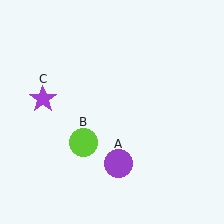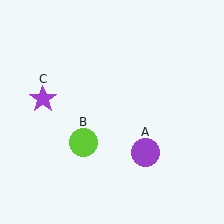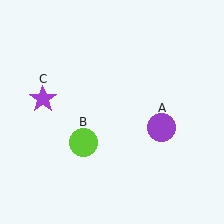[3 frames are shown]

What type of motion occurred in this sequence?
The purple circle (object A) rotated counterclockwise around the center of the scene.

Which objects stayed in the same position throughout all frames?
Lime circle (object B) and purple star (object C) remained stationary.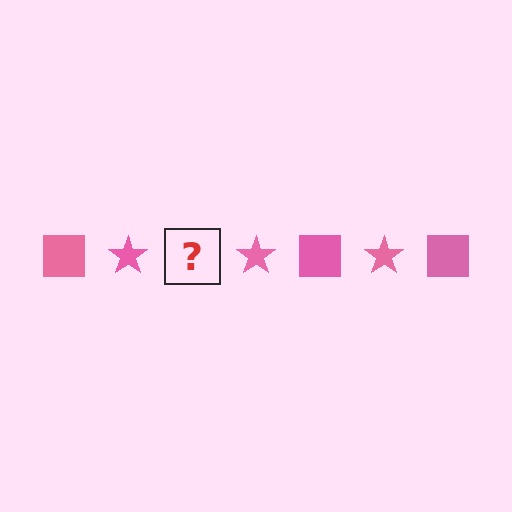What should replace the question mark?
The question mark should be replaced with a pink square.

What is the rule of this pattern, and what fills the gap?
The rule is that the pattern cycles through square, star shapes in pink. The gap should be filled with a pink square.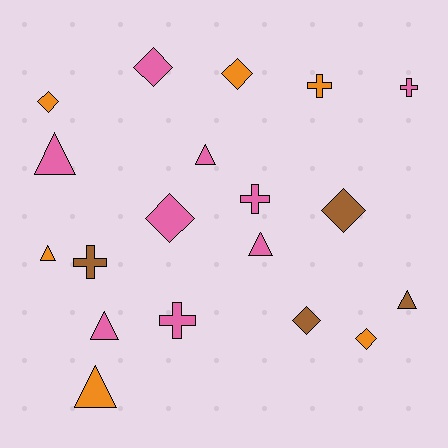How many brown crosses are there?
There is 1 brown cross.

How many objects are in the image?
There are 19 objects.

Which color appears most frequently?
Pink, with 9 objects.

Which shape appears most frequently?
Diamond, with 7 objects.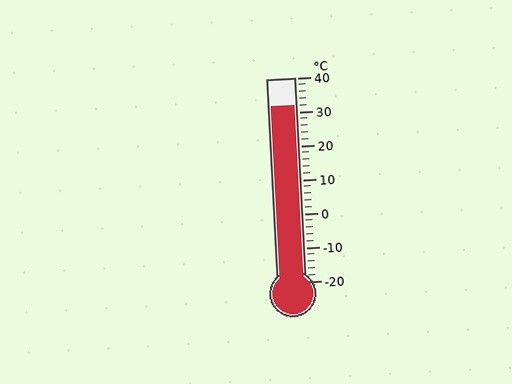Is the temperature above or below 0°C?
The temperature is above 0°C.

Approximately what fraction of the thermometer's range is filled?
The thermometer is filled to approximately 85% of its range.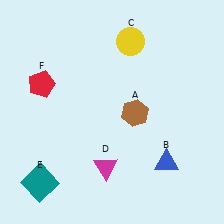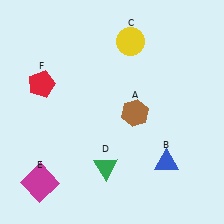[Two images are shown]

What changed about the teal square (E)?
In Image 1, E is teal. In Image 2, it changed to magenta.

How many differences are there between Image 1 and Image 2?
There are 2 differences between the two images.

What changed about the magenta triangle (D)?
In Image 1, D is magenta. In Image 2, it changed to green.